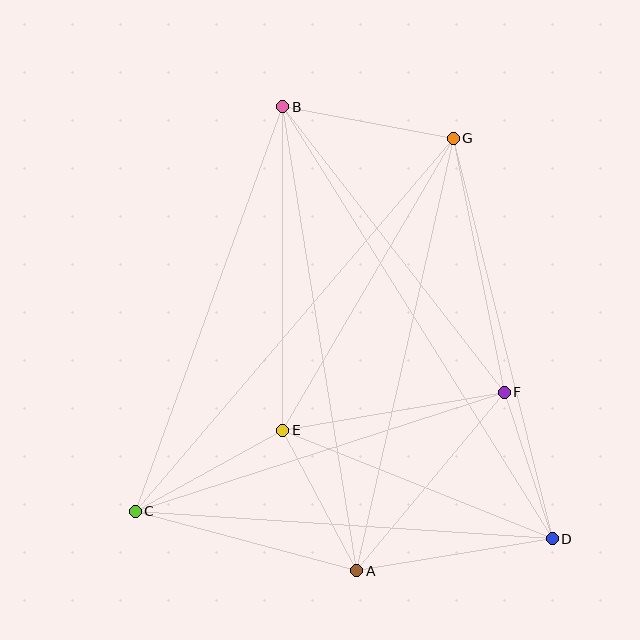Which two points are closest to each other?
Points D and F are closest to each other.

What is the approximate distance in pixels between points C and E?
The distance between C and E is approximately 168 pixels.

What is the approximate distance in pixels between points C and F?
The distance between C and F is approximately 388 pixels.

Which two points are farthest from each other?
Points B and D are farthest from each other.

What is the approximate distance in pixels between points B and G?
The distance between B and G is approximately 173 pixels.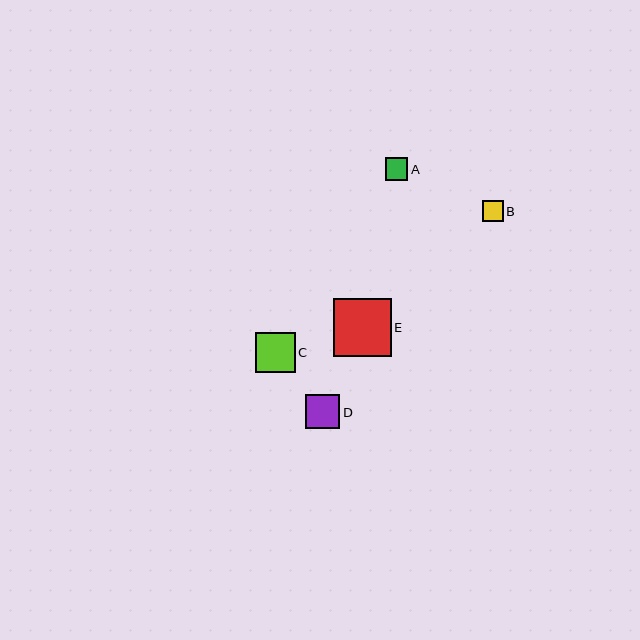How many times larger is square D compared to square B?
Square D is approximately 1.6 times the size of square B.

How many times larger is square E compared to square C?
Square E is approximately 1.5 times the size of square C.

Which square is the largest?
Square E is the largest with a size of approximately 58 pixels.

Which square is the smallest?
Square B is the smallest with a size of approximately 21 pixels.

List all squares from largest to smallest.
From largest to smallest: E, C, D, A, B.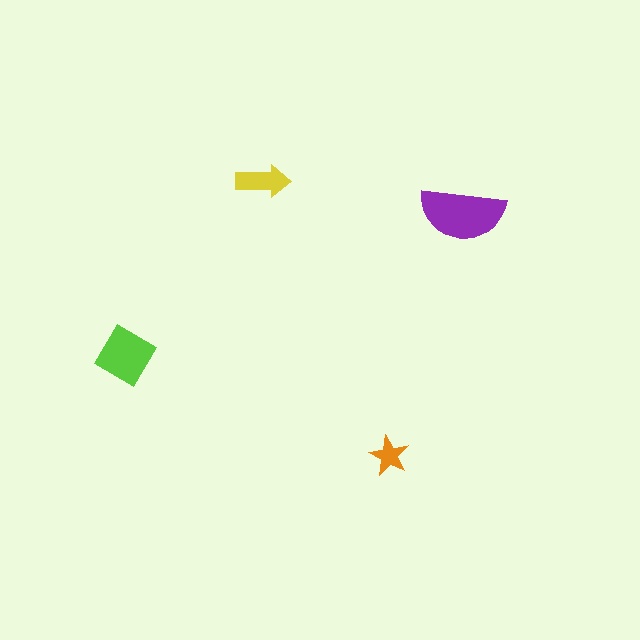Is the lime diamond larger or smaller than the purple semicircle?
Smaller.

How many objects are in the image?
There are 4 objects in the image.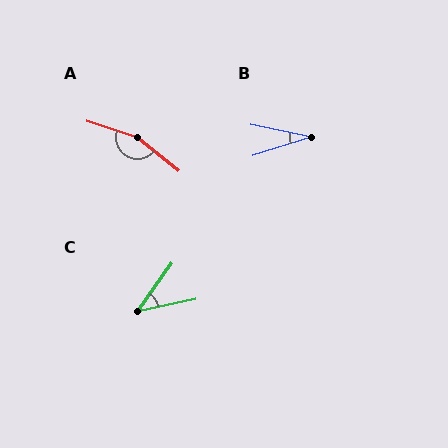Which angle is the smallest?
B, at approximately 29 degrees.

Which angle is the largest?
A, at approximately 159 degrees.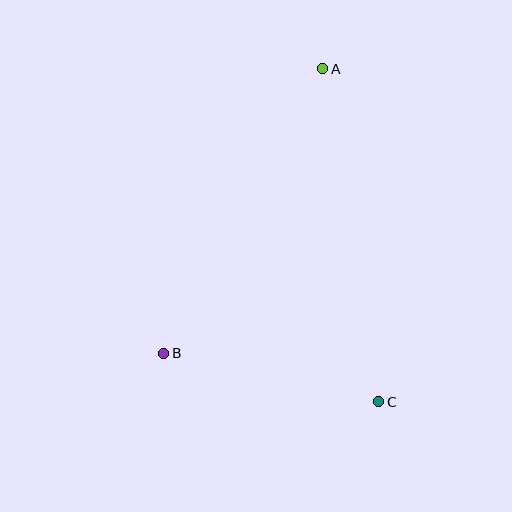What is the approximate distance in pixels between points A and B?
The distance between A and B is approximately 326 pixels.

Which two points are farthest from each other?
Points A and C are farthest from each other.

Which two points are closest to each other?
Points B and C are closest to each other.